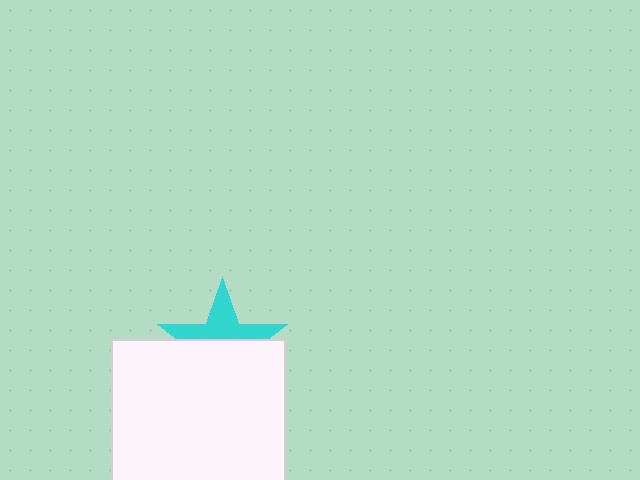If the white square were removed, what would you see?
You would see the complete cyan star.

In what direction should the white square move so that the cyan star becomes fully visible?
The white square should move down. That is the shortest direction to clear the overlap and leave the cyan star fully visible.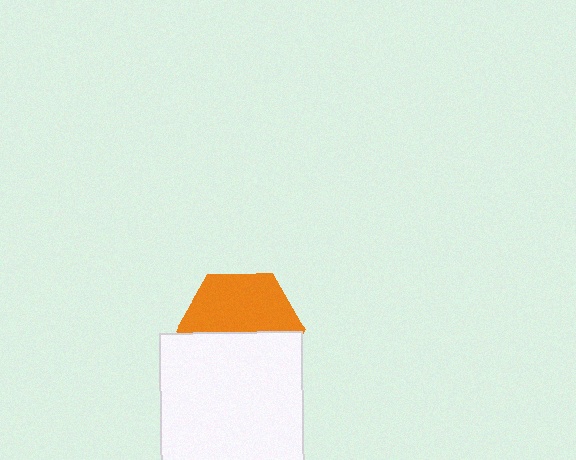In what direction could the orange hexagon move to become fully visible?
The orange hexagon could move up. That would shift it out from behind the white square entirely.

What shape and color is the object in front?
The object in front is a white square.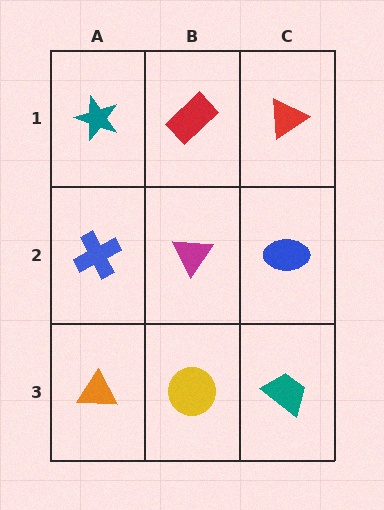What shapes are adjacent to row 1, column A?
A blue cross (row 2, column A), a red rectangle (row 1, column B).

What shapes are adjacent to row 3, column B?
A magenta triangle (row 2, column B), an orange triangle (row 3, column A), a teal trapezoid (row 3, column C).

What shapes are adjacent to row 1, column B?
A magenta triangle (row 2, column B), a teal star (row 1, column A), a red triangle (row 1, column C).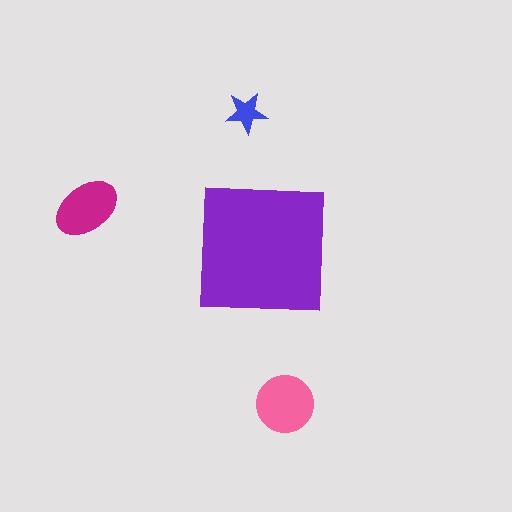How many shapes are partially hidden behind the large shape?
0 shapes are partially hidden.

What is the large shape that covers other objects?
A purple square.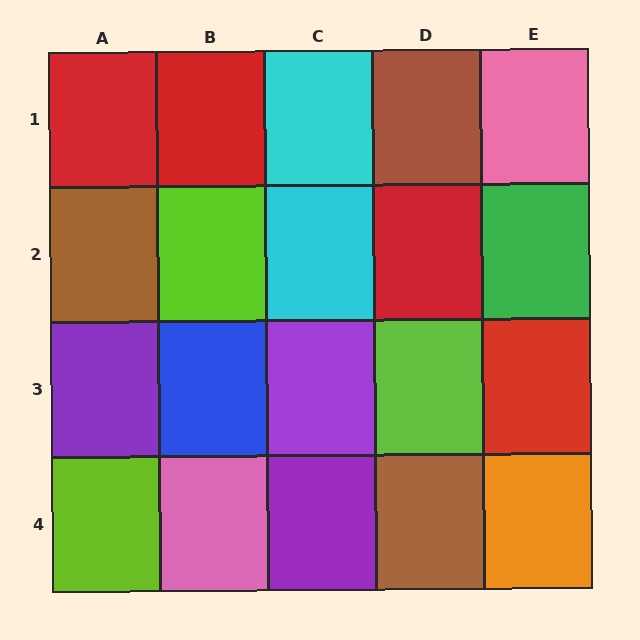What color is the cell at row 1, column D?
Brown.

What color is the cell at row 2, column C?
Cyan.